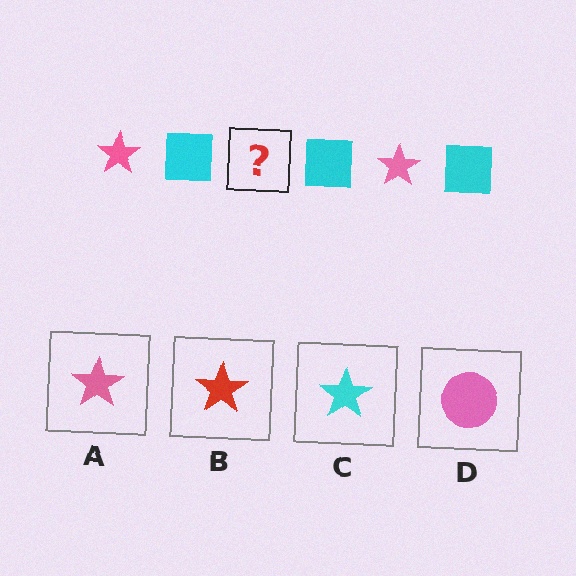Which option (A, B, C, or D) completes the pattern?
A.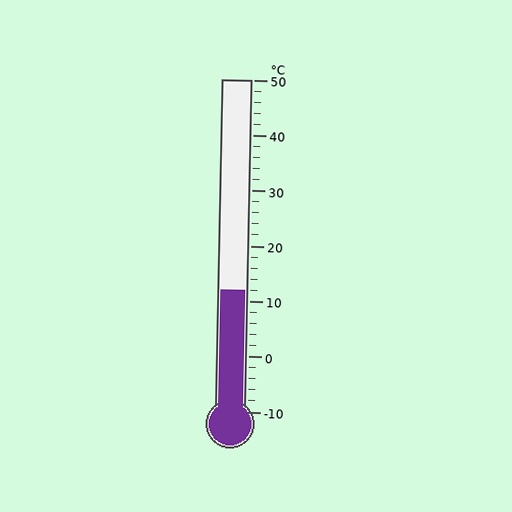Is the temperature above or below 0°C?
The temperature is above 0°C.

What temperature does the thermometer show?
The thermometer shows approximately 12°C.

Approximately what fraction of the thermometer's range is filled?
The thermometer is filled to approximately 35% of its range.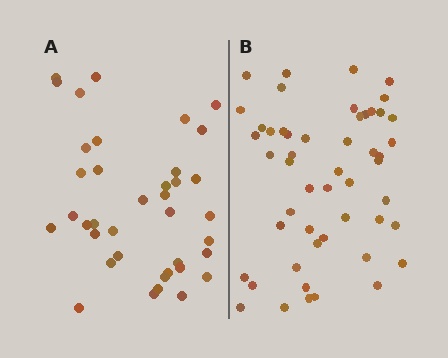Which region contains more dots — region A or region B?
Region B (the right region) has more dots.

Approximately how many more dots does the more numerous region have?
Region B has approximately 15 more dots than region A.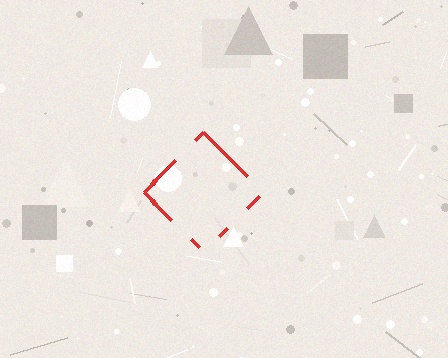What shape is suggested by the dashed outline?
The dashed outline suggests a diamond.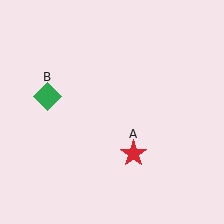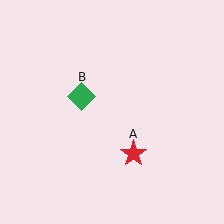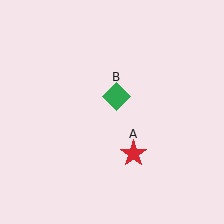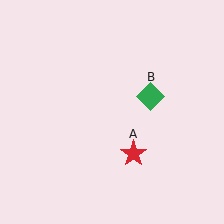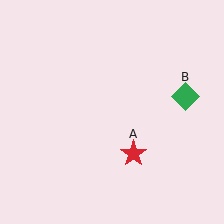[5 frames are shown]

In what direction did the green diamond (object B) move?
The green diamond (object B) moved right.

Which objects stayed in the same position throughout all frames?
Red star (object A) remained stationary.